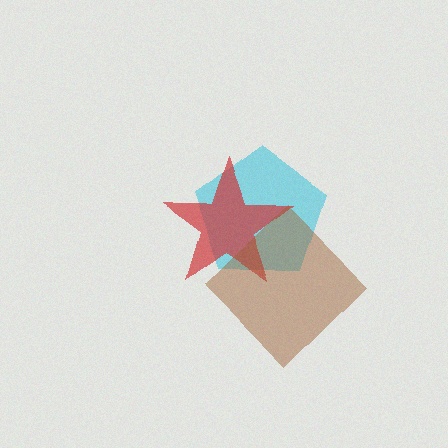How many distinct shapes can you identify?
There are 3 distinct shapes: a cyan pentagon, a red star, a brown diamond.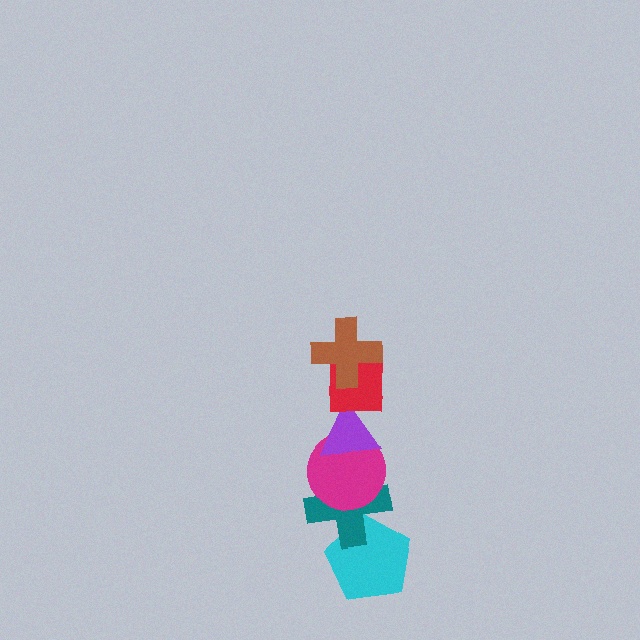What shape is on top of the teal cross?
The magenta circle is on top of the teal cross.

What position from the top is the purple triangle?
The purple triangle is 3rd from the top.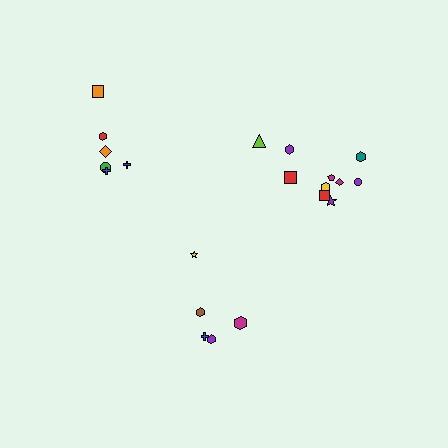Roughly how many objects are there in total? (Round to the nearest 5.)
Roughly 20 objects in total.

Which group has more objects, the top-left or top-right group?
The top-right group.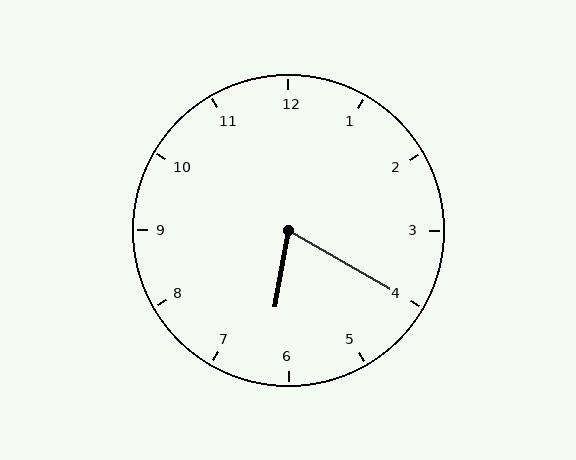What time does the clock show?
6:20.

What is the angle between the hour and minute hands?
Approximately 70 degrees.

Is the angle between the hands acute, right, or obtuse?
It is acute.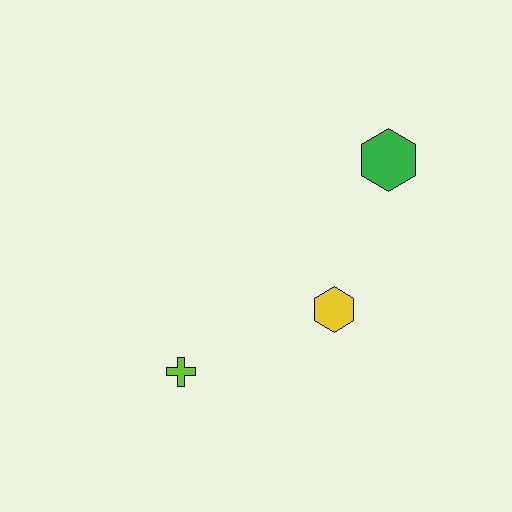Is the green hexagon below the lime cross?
No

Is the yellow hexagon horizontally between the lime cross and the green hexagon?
Yes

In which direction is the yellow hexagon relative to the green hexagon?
The yellow hexagon is below the green hexagon.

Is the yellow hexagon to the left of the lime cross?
No